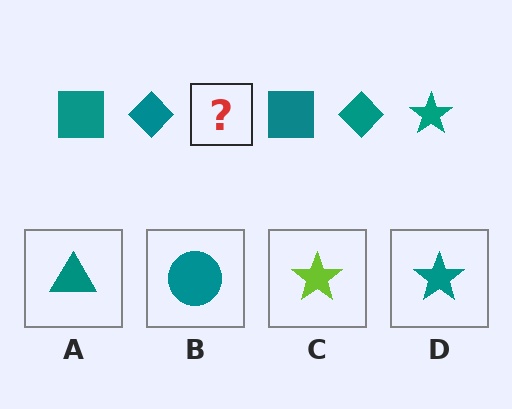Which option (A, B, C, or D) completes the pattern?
D.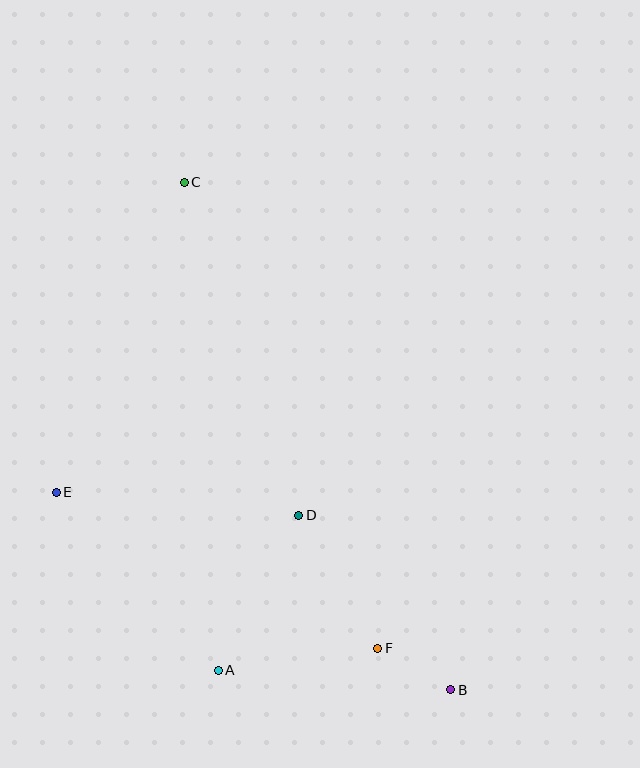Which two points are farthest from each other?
Points B and C are farthest from each other.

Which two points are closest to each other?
Points B and F are closest to each other.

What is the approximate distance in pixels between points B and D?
The distance between B and D is approximately 231 pixels.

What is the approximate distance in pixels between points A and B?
The distance between A and B is approximately 233 pixels.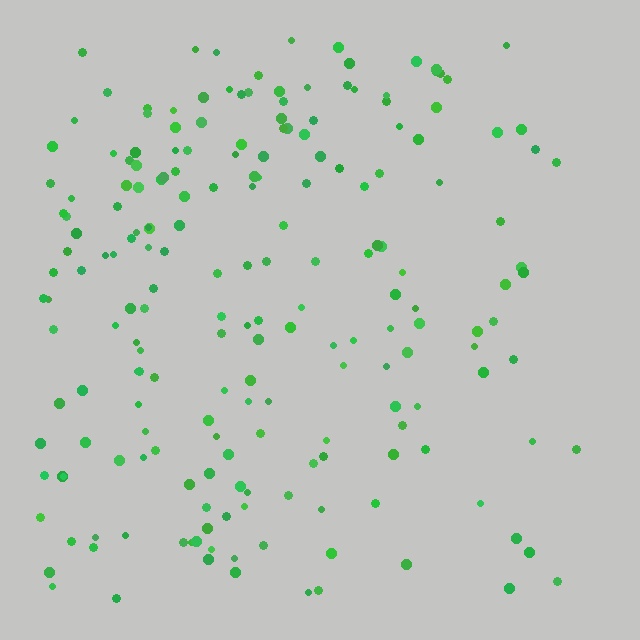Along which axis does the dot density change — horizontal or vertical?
Horizontal.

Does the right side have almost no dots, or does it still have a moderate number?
Still a moderate number, just noticeably fewer than the left.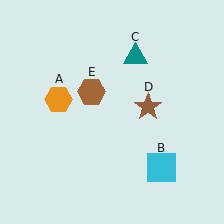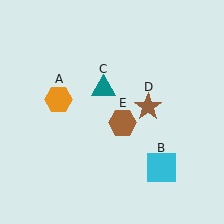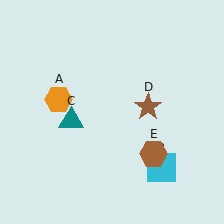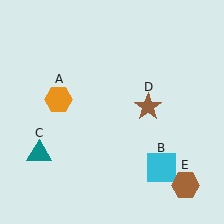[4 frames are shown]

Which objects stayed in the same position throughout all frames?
Orange hexagon (object A) and cyan square (object B) and brown star (object D) remained stationary.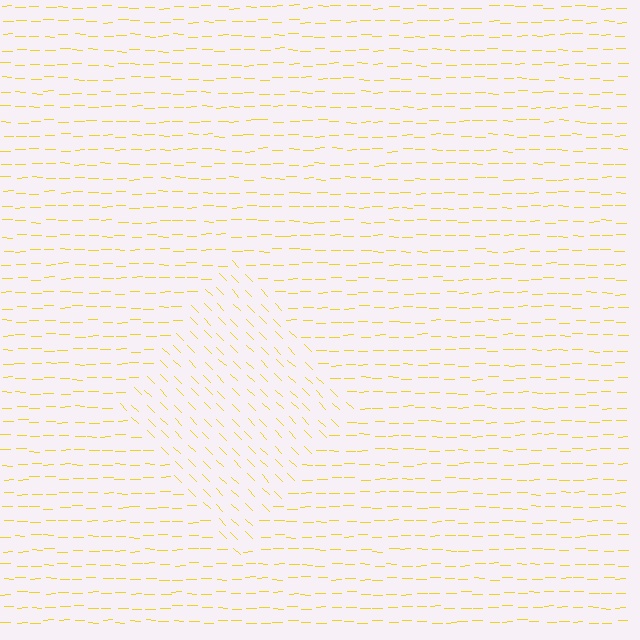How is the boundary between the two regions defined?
The boundary is defined purely by a change in line orientation (approximately 45 degrees difference). All lines are the same color and thickness.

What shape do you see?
I see a diamond.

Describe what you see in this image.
The image is filled with small yellow line segments. A diamond region in the image has lines oriented differently from the surrounding lines, creating a visible texture boundary.